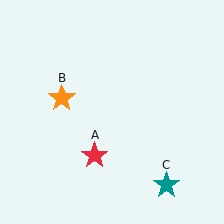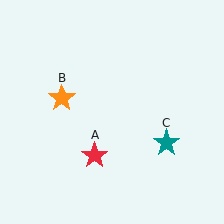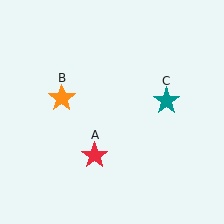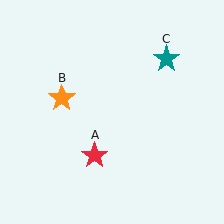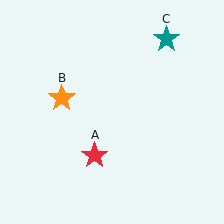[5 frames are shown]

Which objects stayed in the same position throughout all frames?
Red star (object A) and orange star (object B) remained stationary.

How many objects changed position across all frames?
1 object changed position: teal star (object C).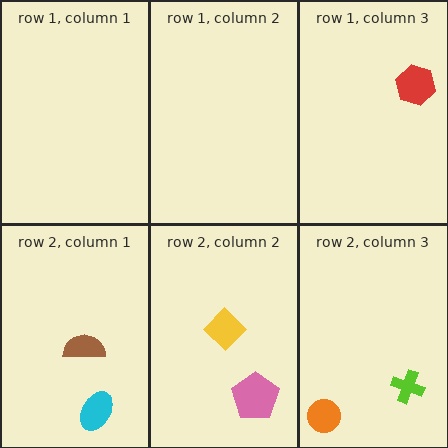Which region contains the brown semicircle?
The row 2, column 1 region.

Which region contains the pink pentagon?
The row 2, column 2 region.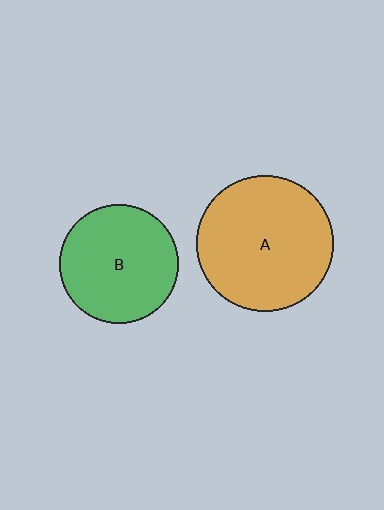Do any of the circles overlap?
No, none of the circles overlap.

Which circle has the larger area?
Circle A (orange).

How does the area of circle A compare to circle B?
Approximately 1.3 times.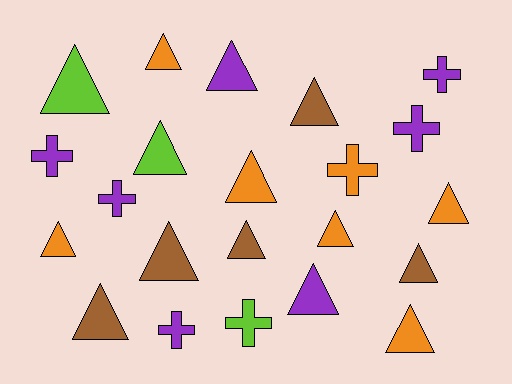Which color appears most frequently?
Orange, with 7 objects.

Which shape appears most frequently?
Triangle, with 15 objects.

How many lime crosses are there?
There is 1 lime cross.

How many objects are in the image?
There are 22 objects.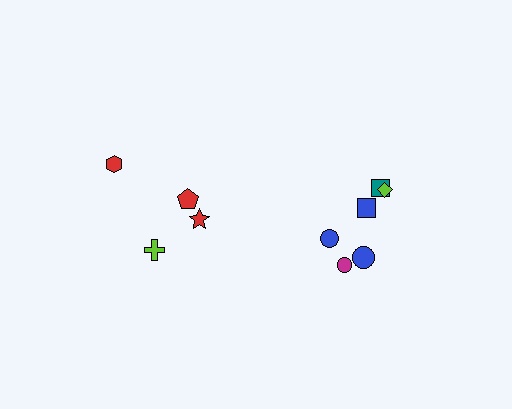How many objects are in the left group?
There are 4 objects.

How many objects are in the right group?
There are 6 objects.